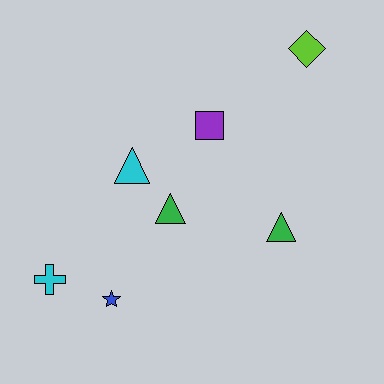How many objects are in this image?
There are 7 objects.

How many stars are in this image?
There is 1 star.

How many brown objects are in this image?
There are no brown objects.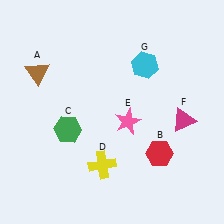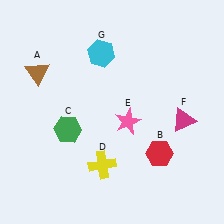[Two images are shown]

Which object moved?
The cyan hexagon (G) moved left.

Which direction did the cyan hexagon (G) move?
The cyan hexagon (G) moved left.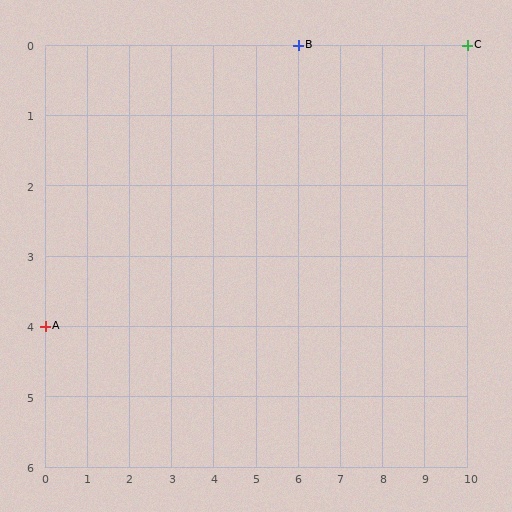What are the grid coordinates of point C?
Point C is at grid coordinates (10, 0).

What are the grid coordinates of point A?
Point A is at grid coordinates (0, 4).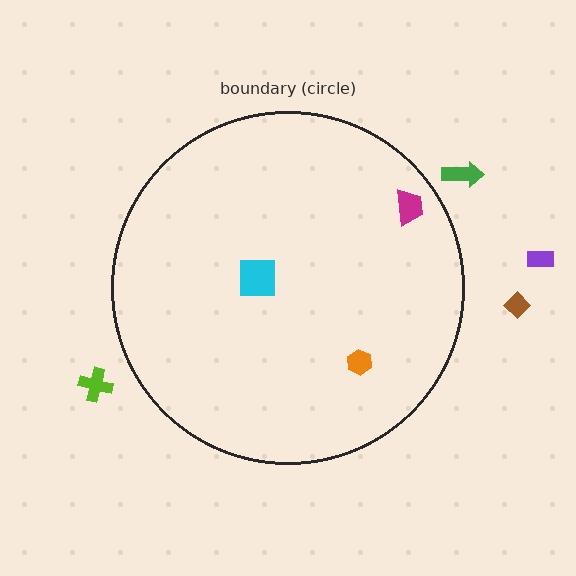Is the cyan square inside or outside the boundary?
Inside.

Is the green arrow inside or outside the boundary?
Outside.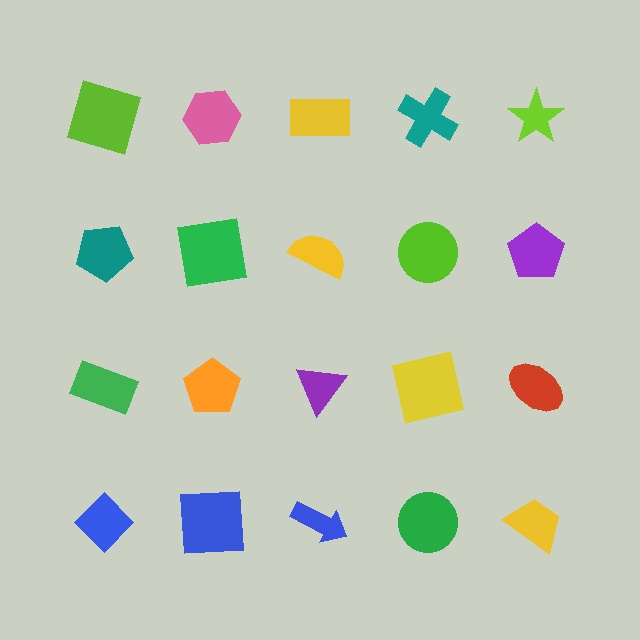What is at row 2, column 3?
A yellow semicircle.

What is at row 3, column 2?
An orange pentagon.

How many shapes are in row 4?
5 shapes.